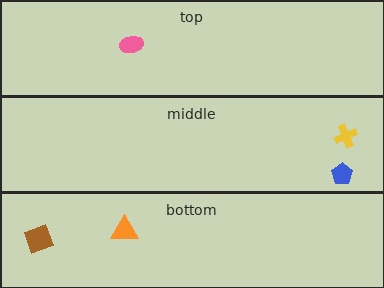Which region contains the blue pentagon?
The middle region.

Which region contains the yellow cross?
The middle region.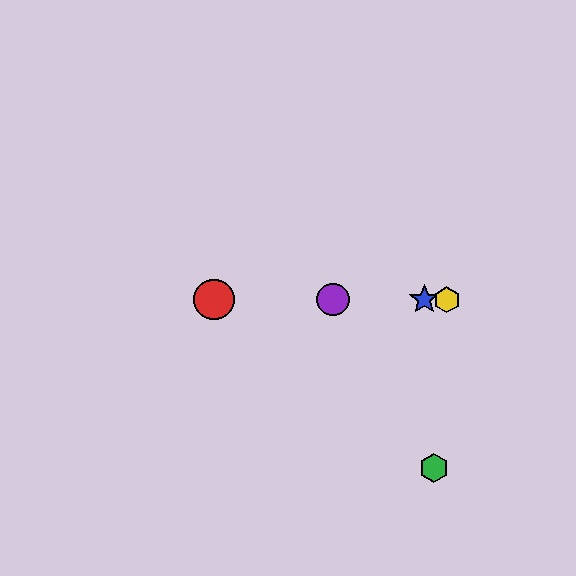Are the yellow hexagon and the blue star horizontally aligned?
Yes, both are at y≈300.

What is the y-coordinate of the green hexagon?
The green hexagon is at y≈468.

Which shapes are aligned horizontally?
The red circle, the blue star, the yellow hexagon, the purple circle are aligned horizontally.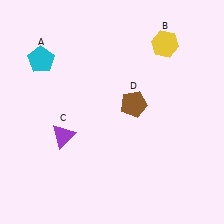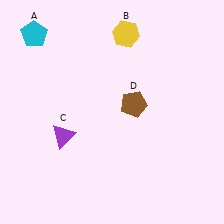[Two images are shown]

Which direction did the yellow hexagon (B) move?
The yellow hexagon (B) moved left.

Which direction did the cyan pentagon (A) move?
The cyan pentagon (A) moved up.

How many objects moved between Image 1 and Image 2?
2 objects moved between the two images.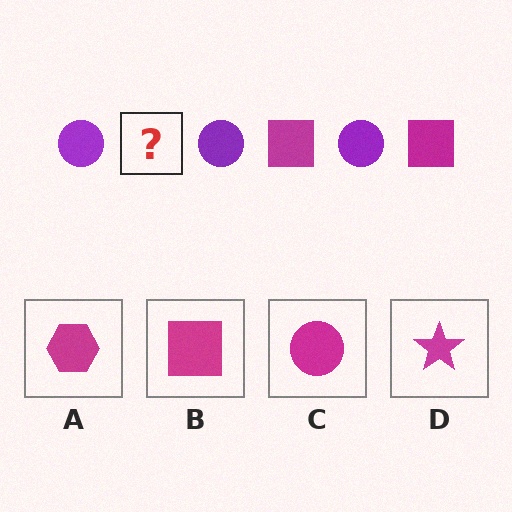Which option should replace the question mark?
Option B.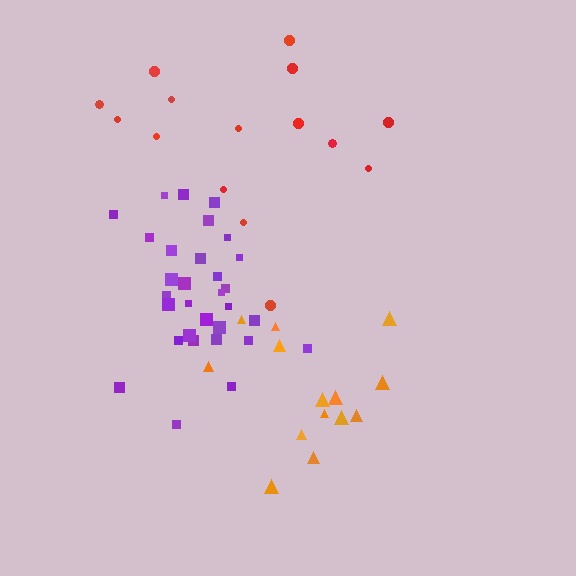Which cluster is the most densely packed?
Purple.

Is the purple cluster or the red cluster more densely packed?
Purple.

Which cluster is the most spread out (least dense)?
Red.